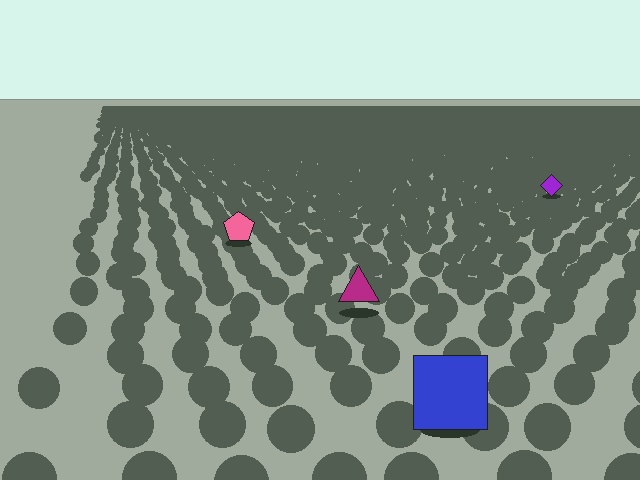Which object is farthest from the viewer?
The purple diamond is farthest from the viewer. It appears smaller and the ground texture around it is denser.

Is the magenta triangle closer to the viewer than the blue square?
No. The blue square is closer — you can tell from the texture gradient: the ground texture is coarser near it.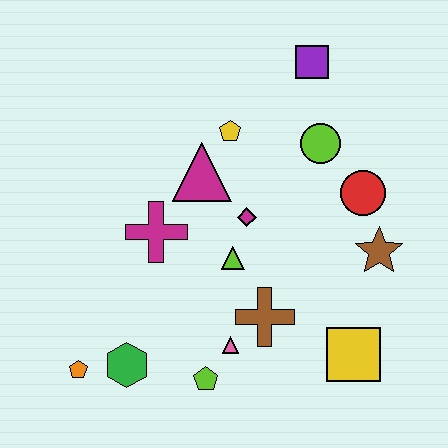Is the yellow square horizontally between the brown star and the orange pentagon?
Yes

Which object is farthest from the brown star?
The orange pentagon is farthest from the brown star.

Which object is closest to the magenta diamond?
The lime triangle is closest to the magenta diamond.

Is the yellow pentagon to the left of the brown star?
Yes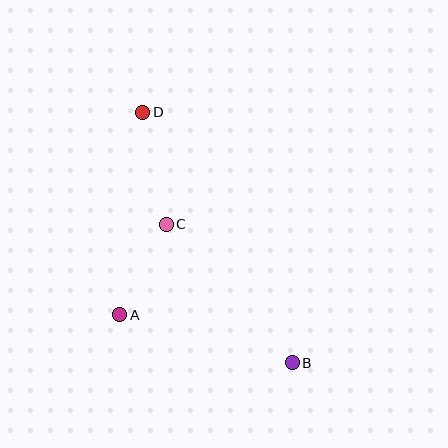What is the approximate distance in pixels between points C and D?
The distance between C and D is approximately 114 pixels.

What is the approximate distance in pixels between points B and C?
The distance between B and C is approximately 188 pixels.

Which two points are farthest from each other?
Points B and D are farthest from each other.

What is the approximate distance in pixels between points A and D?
The distance between A and D is approximately 203 pixels.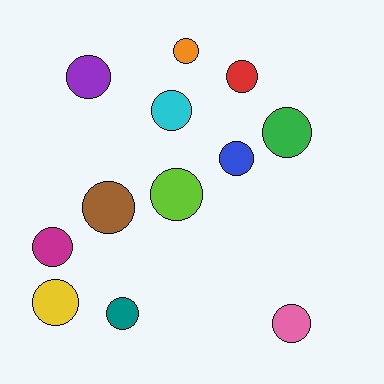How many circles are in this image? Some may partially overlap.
There are 12 circles.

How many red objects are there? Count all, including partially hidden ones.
There is 1 red object.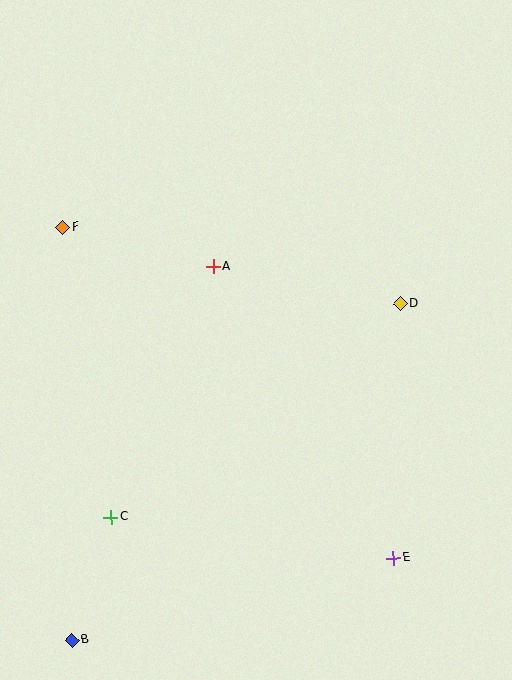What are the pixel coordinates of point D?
Point D is at (400, 303).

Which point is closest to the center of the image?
Point A at (213, 266) is closest to the center.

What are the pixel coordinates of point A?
Point A is at (213, 266).